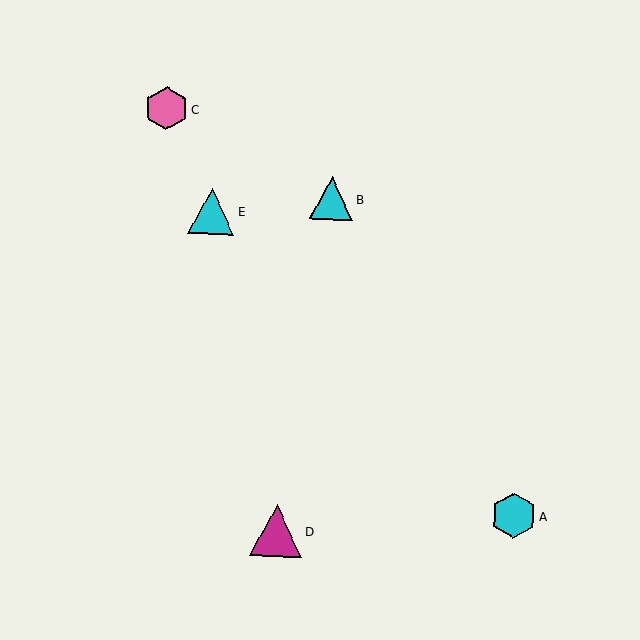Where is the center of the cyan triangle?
The center of the cyan triangle is at (212, 211).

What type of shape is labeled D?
Shape D is a magenta triangle.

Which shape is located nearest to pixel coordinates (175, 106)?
The pink hexagon (labeled C) at (166, 109) is nearest to that location.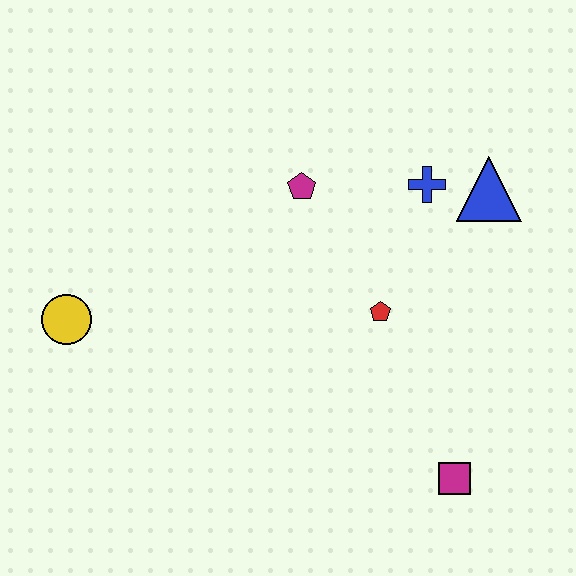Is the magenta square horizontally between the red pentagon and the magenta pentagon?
No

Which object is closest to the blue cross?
The blue triangle is closest to the blue cross.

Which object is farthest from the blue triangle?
The yellow circle is farthest from the blue triangle.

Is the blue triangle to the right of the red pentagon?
Yes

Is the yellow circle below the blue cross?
Yes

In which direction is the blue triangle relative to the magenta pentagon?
The blue triangle is to the right of the magenta pentagon.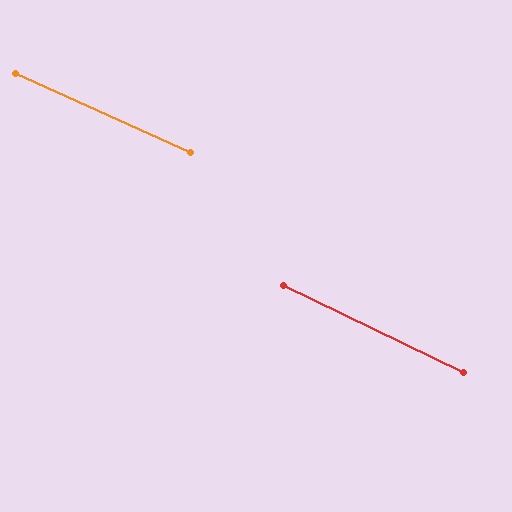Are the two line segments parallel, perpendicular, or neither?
Parallel — their directions differ by only 1.3°.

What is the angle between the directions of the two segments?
Approximately 1 degree.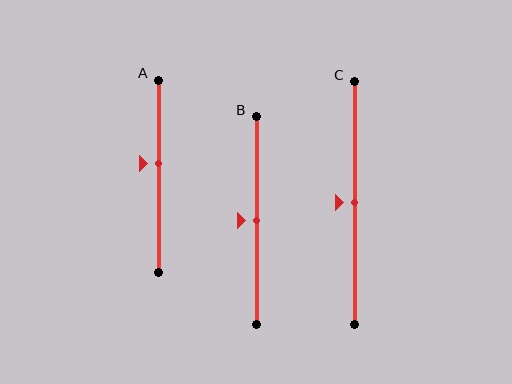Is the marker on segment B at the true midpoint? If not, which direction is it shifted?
Yes, the marker on segment B is at the true midpoint.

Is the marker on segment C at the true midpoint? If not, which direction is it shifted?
Yes, the marker on segment C is at the true midpoint.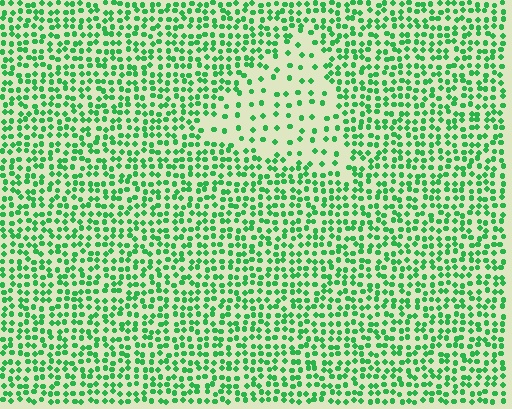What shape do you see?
I see a triangle.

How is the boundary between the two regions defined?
The boundary is defined by a change in element density (approximately 2.5x ratio). All elements are the same color, size, and shape.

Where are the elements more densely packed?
The elements are more densely packed outside the triangle boundary.